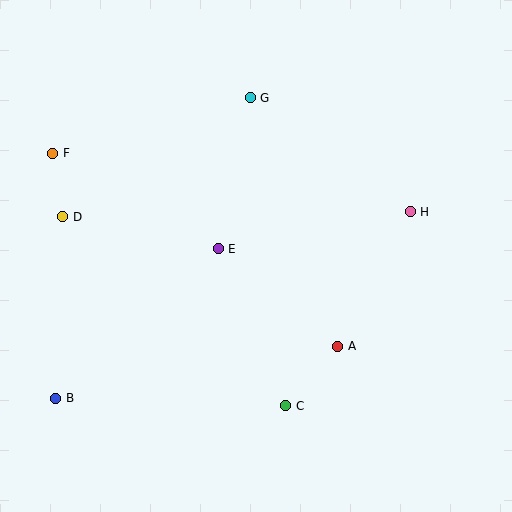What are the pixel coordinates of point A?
Point A is at (338, 346).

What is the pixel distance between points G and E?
The distance between G and E is 154 pixels.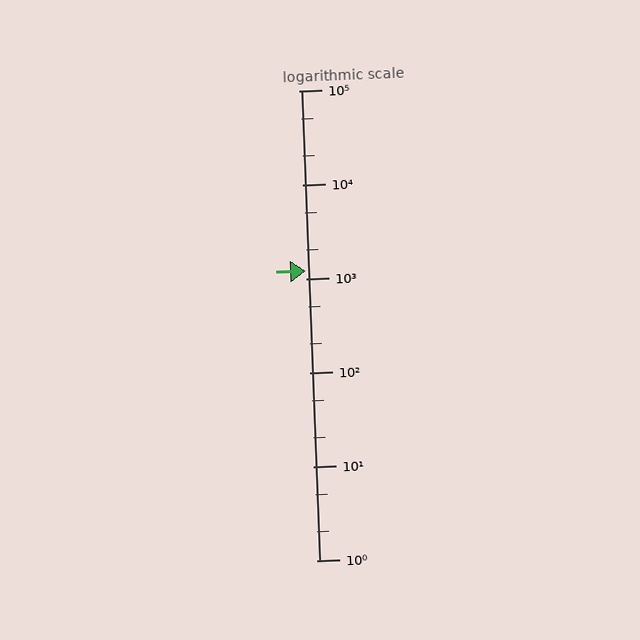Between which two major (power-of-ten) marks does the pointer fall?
The pointer is between 1000 and 10000.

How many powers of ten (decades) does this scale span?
The scale spans 5 decades, from 1 to 100000.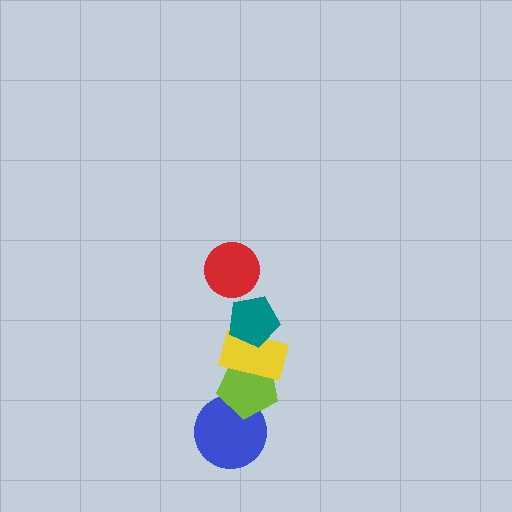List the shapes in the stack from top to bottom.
From top to bottom: the red circle, the teal pentagon, the yellow rectangle, the lime pentagon, the blue circle.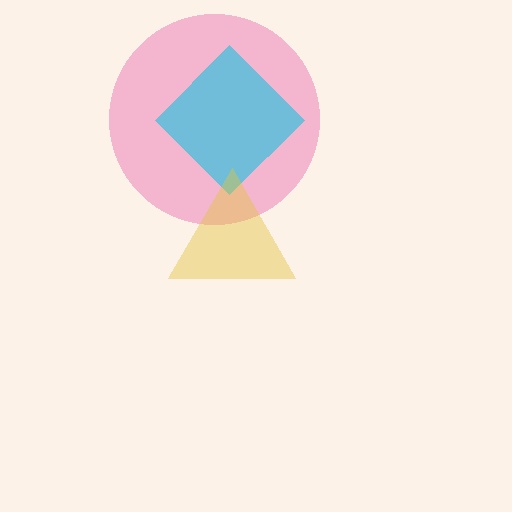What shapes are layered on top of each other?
The layered shapes are: a pink circle, a cyan diamond, a yellow triangle.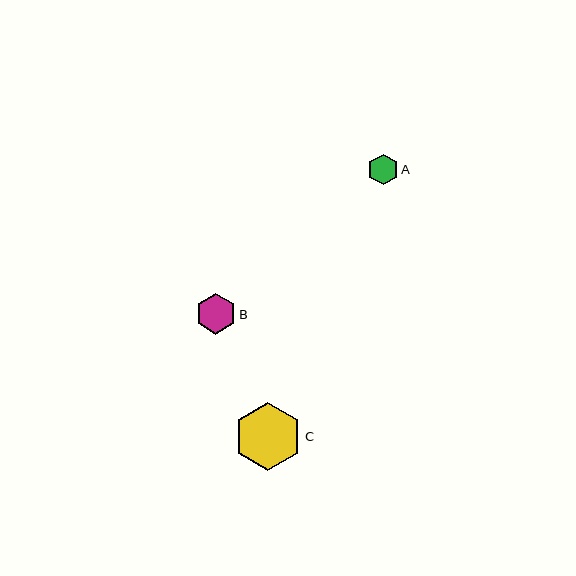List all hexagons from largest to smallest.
From largest to smallest: C, B, A.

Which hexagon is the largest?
Hexagon C is the largest with a size of approximately 68 pixels.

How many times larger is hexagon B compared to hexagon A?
Hexagon B is approximately 1.3 times the size of hexagon A.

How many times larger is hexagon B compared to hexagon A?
Hexagon B is approximately 1.3 times the size of hexagon A.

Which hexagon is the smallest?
Hexagon A is the smallest with a size of approximately 30 pixels.